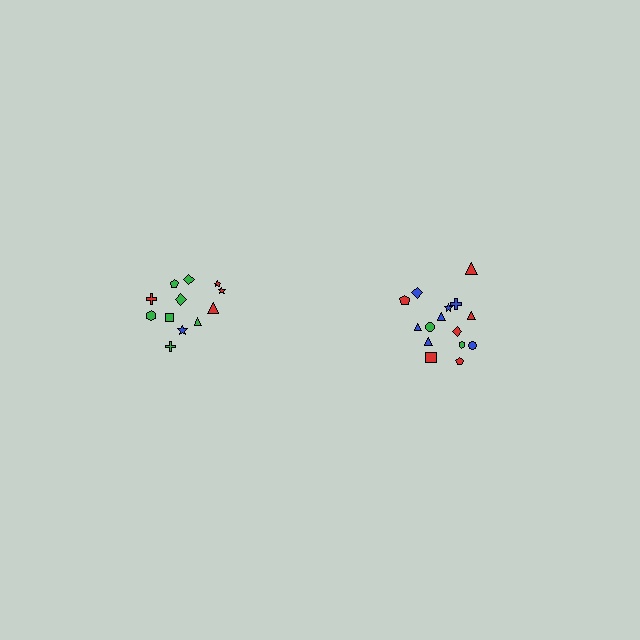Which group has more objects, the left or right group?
The right group.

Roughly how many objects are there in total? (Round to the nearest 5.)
Roughly 25 objects in total.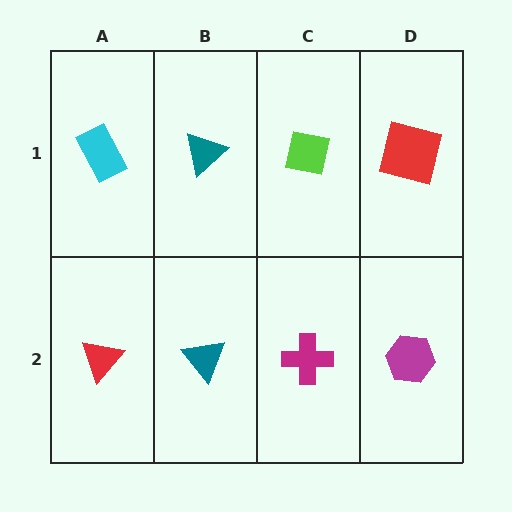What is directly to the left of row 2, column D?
A magenta cross.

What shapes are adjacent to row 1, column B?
A teal triangle (row 2, column B), a cyan rectangle (row 1, column A), a lime square (row 1, column C).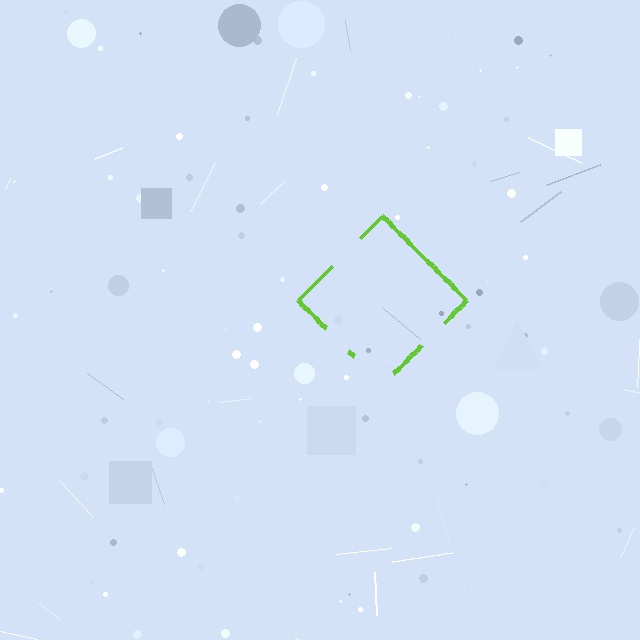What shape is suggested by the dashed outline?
The dashed outline suggests a diamond.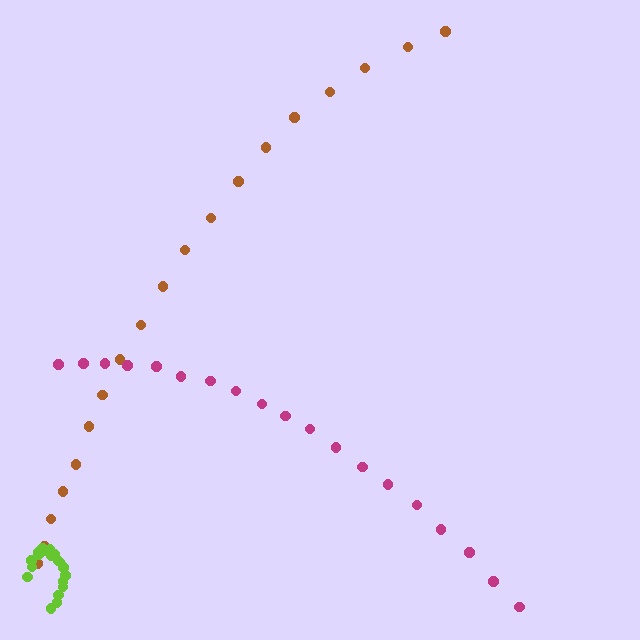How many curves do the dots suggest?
There are 3 distinct paths.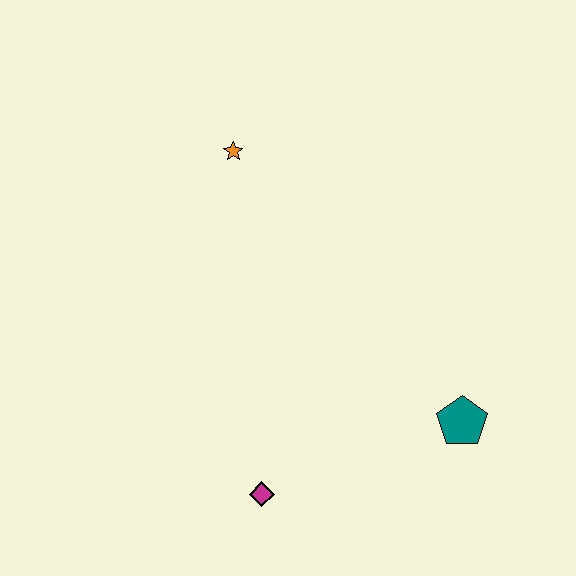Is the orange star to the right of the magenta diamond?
No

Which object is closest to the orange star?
The magenta diamond is closest to the orange star.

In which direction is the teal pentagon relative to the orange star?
The teal pentagon is below the orange star.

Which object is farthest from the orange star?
The teal pentagon is farthest from the orange star.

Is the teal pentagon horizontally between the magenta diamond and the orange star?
No